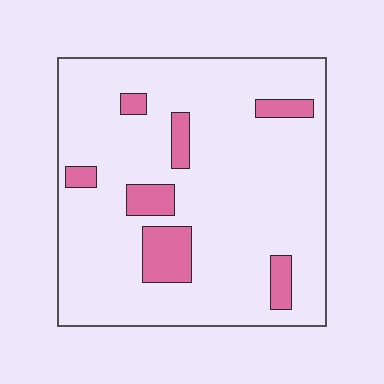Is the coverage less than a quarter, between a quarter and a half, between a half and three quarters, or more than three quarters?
Less than a quarter.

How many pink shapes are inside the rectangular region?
7.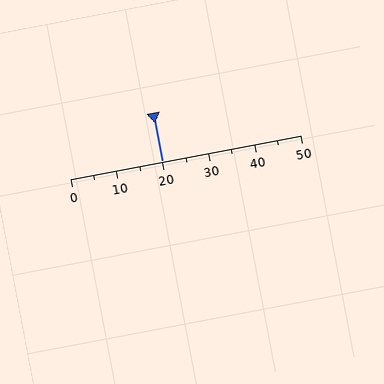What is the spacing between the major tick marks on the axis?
The major ticks are spaced 10 apart.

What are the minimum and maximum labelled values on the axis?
The axis runs from 0 to 50.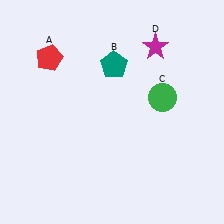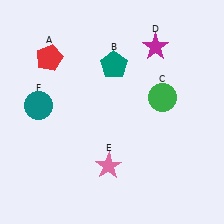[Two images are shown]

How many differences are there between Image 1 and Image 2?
There are 2 differences between the two images.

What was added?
A pink star (E), a teal circle (F) were added in Image 2.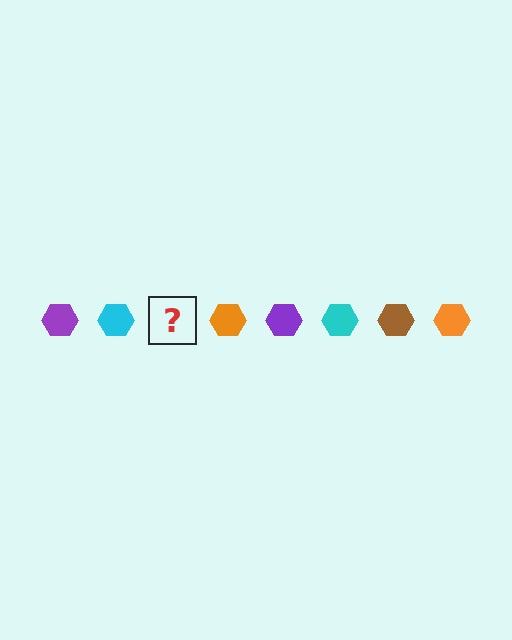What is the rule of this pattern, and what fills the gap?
The rule is that the pattern cycles through purple, cyan, brown, orange hexagons. The gap should be filled with a brown hexagon.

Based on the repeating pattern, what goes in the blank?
The blank should be a brown hexagon.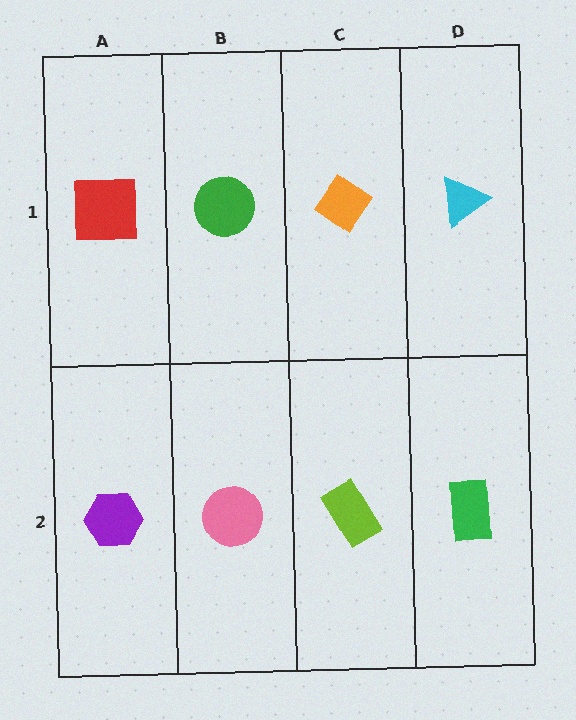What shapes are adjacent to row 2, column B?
A green circle (row 1, column B), a purple hexagon (row 2, column A), a lime rectangle (row 2, column C).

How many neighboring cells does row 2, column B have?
3.